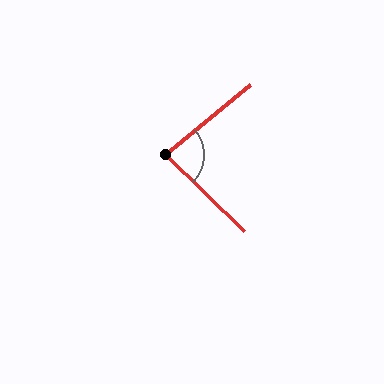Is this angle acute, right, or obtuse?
It is acute.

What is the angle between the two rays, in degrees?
Approximately 83 degrees.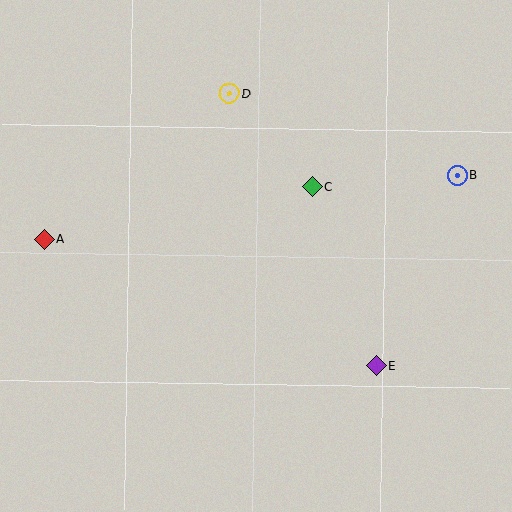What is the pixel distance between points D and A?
The distance between D and A is 235 pixels.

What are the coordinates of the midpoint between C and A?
The midpoint between C and A is at (178, 213).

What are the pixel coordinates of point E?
Point E is at (377, 366).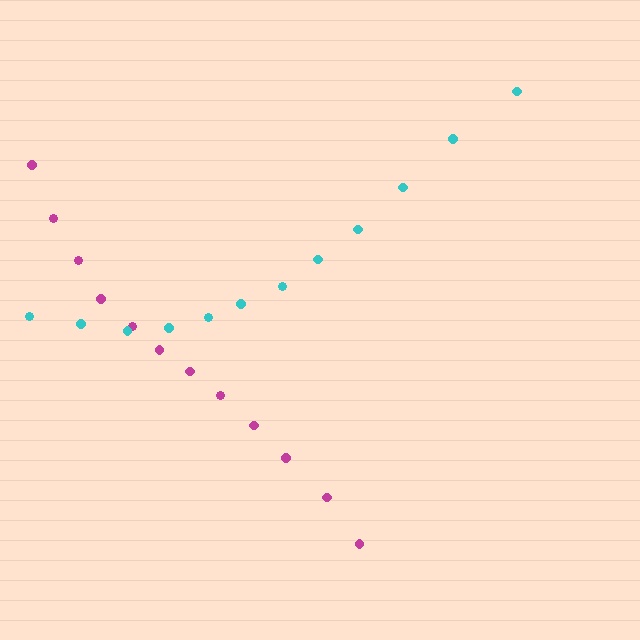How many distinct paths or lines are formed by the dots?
There are 2 distinct paths.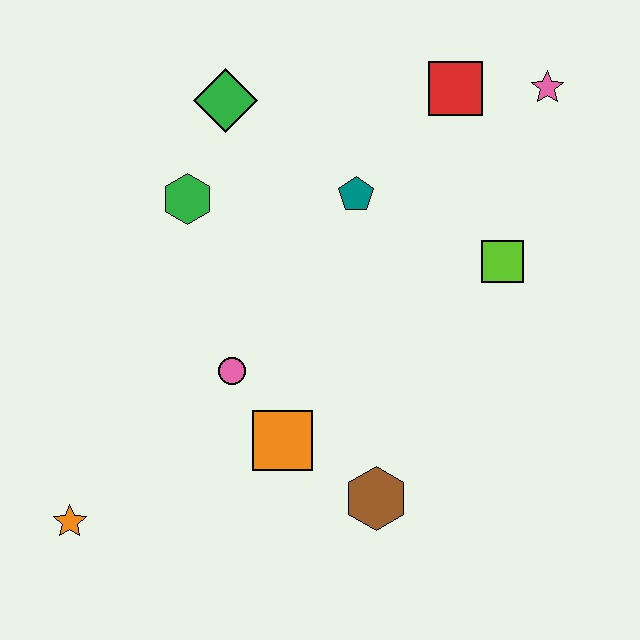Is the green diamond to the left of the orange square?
Yes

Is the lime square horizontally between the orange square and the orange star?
No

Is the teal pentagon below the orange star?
No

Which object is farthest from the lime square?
The orange star is farthest from the lime square.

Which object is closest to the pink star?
The red square is closest to the pink star.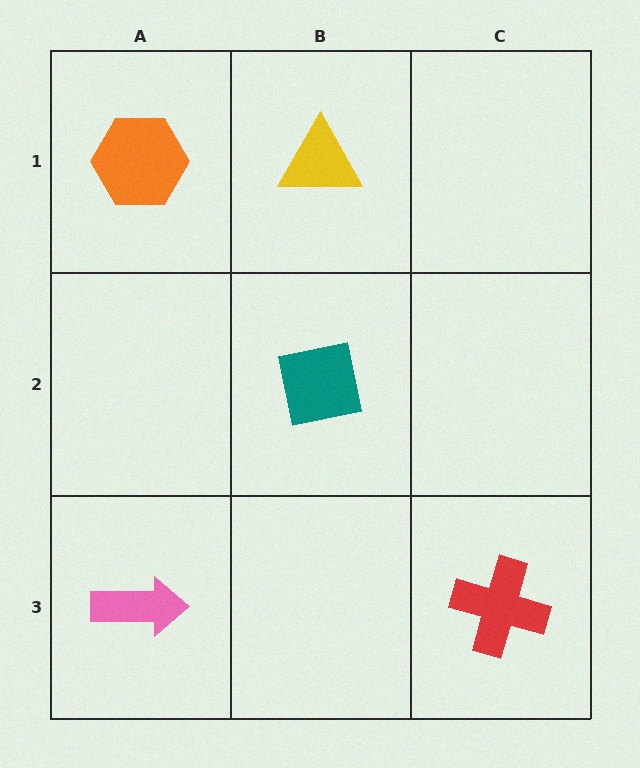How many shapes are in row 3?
2 shapes.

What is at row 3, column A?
A pink arrow.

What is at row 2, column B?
A teal square.